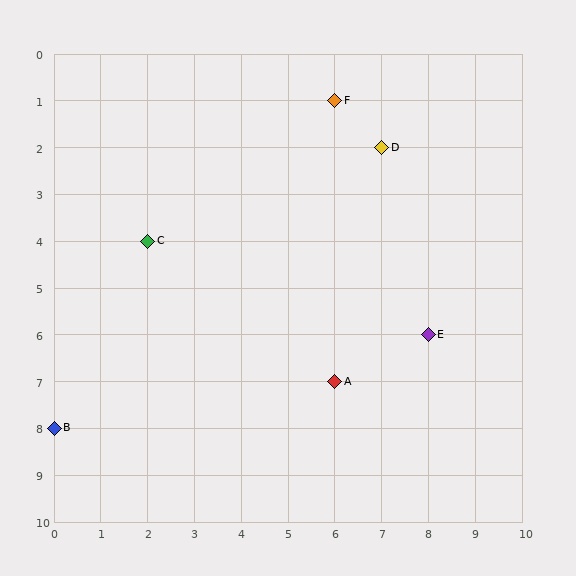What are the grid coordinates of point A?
Point A is at grid coordinates (6, 7).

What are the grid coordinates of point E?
Point E is at grid coordinates (8, 6).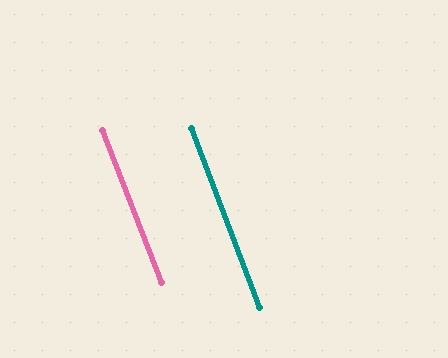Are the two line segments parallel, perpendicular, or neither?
Parallel — their directions differ by only 0.6°.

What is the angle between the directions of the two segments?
Approximately 1 degree.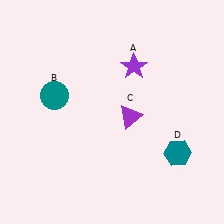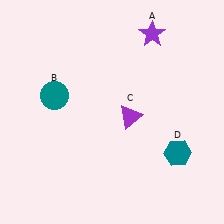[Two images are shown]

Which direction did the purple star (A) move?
The purple star (A) moved up.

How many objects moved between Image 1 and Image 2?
1 object moved between the two images.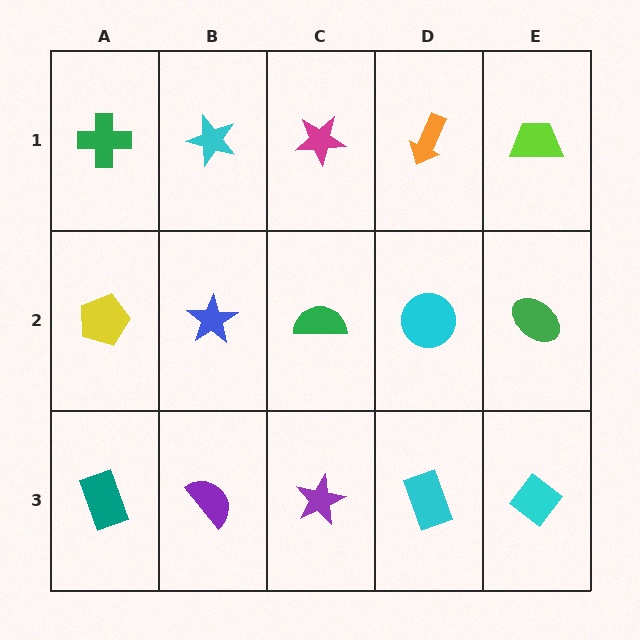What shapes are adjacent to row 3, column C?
A green semicircle (row 2, column C), a purple semicircle (row 3, column B), a cyan rectangle (row 3, column D).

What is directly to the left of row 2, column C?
A blue star.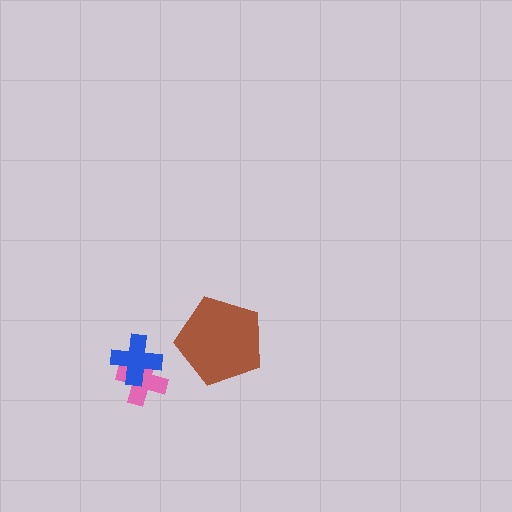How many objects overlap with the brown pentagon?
0 objects overlap with the brown pentagon.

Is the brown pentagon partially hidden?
No, no other shape covers it.